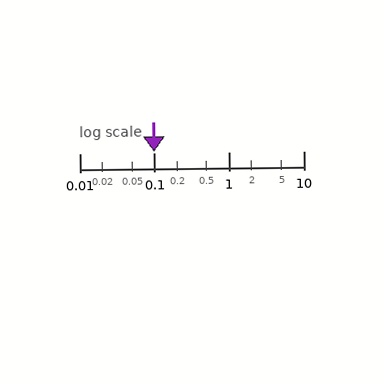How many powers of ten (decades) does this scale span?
The scale spans 3 decades, from 0.01 to 10.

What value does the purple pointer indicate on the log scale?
The pointer indicates approximately 0.1.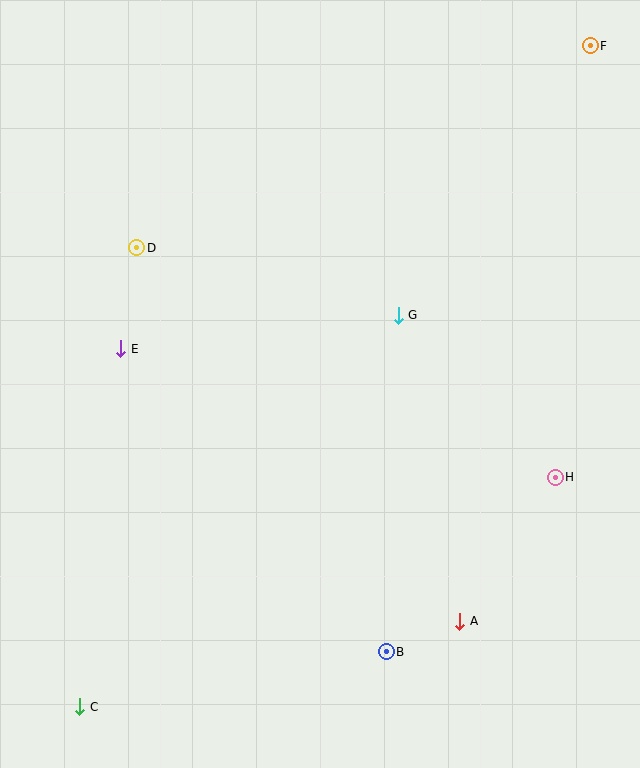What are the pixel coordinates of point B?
Point B is at (386, 652).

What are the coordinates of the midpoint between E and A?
The midpoint between E and A is at (290, 485).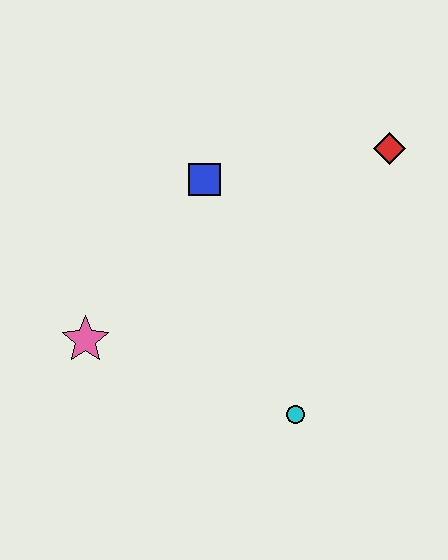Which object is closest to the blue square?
The red diamond is closest to the blue square.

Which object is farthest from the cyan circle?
The red diamond is farthest from the cyan circle.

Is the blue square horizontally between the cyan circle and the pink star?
Yes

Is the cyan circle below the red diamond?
Yes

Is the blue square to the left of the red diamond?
Yes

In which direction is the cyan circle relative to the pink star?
The cyan circle is to the right of the pink star.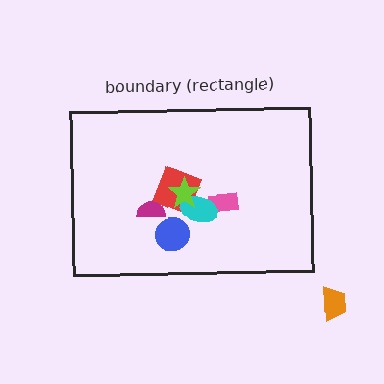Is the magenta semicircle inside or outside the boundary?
Inside.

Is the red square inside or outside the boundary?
Inside.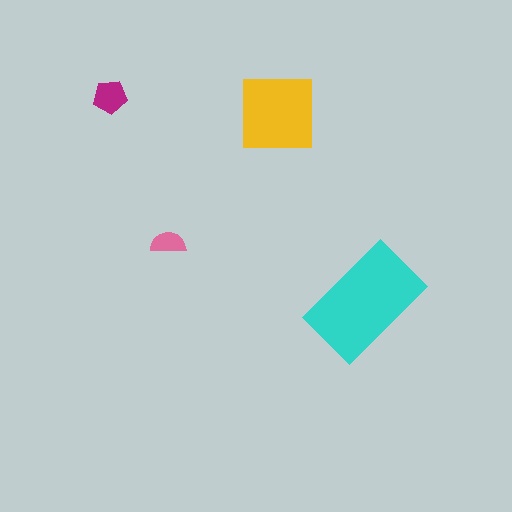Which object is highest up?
The magenta pentagon is topmost.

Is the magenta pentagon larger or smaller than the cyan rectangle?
Smaller.